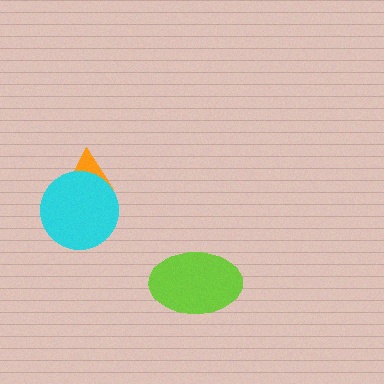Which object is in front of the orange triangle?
The cyan circle is in front of the orange triangle.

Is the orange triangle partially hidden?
Yes, it is partially covered by another shape.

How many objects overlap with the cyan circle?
1 object overlaps with the cyan circle.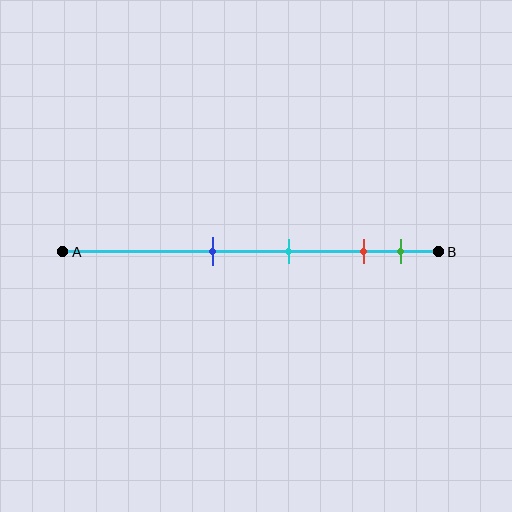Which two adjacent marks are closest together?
The red and green marks are the closest adjacent pair.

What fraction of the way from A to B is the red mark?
The red mark is approximately 80% (0.8) of the way from A to B.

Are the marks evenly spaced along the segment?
No, the marks are not evenly spaced.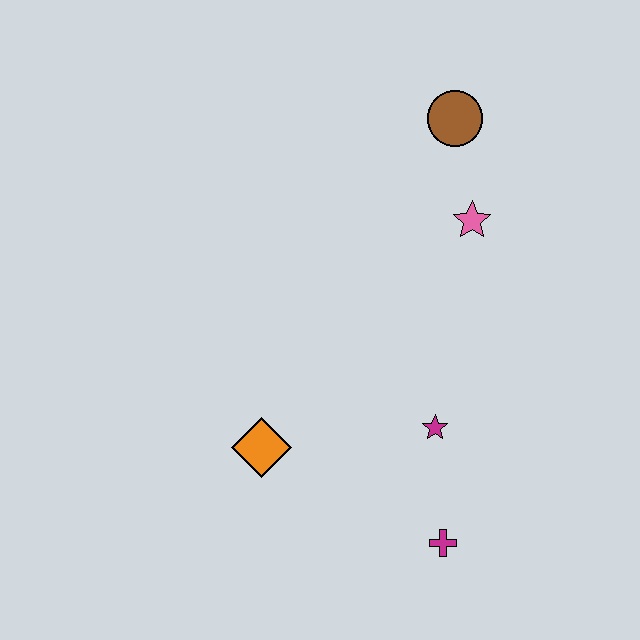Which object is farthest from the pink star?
The magenta cross is farthest from the pink star.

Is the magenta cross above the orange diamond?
No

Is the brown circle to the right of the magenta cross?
Yes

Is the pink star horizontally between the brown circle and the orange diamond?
No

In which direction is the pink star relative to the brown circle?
The pink star is below the brown circle.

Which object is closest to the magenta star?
The magenta cross is closest to the magenta star.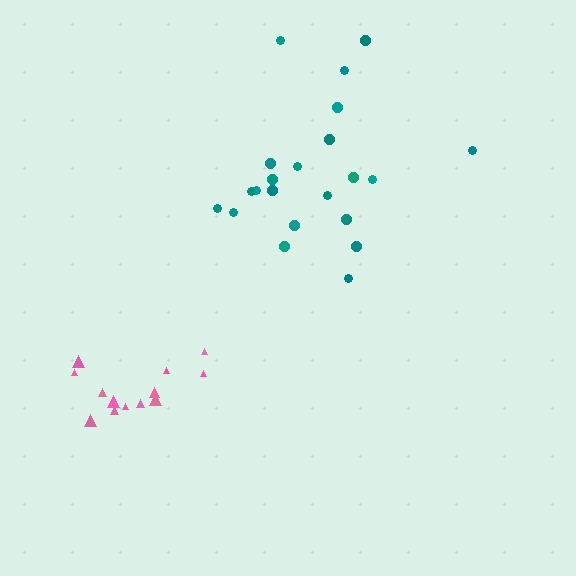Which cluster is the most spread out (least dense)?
Teal.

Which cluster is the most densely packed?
Pink.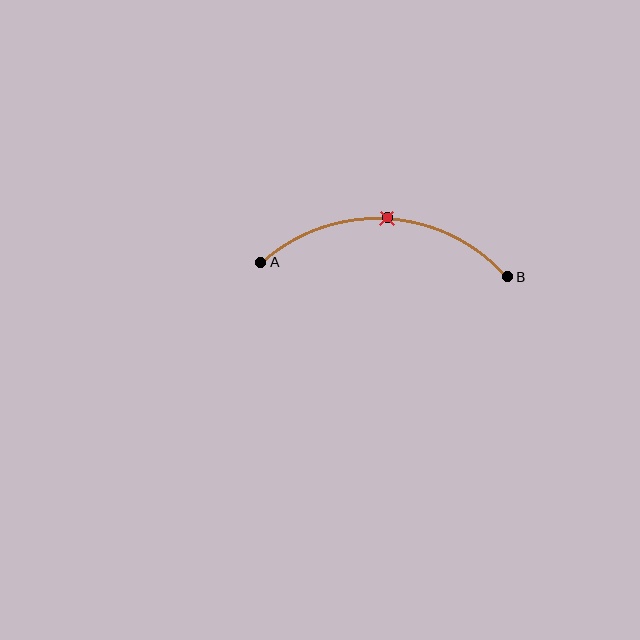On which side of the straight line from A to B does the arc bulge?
The arc bulges above the straight line connecting A and B.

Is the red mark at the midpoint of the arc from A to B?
Yes. The red mark lies on the arc at equal arc-length from both A and B — it is the arc midpoint.